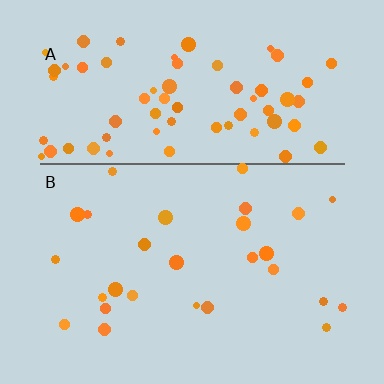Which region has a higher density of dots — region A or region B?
A (the top).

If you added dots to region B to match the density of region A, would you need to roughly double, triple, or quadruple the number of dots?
Approximately triple.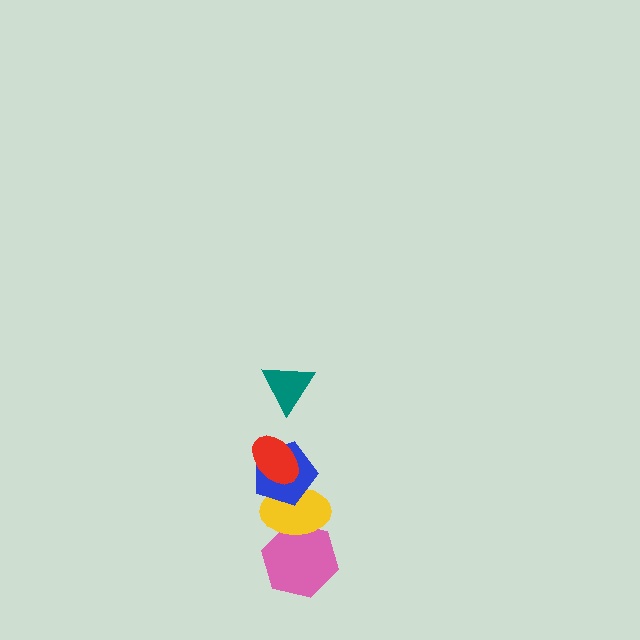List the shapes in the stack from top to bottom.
From top to bottom: the teal triangle, the red ellipse, the blue pentagon, the yellow ellipse, the pink hexagon.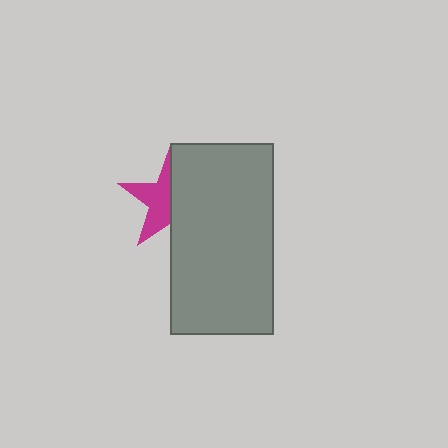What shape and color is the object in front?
The object in front is a gray rectangle.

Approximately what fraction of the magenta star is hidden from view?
Roughly 52% of the magenta star is hidden behind the gray rectangle.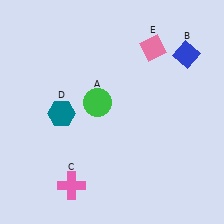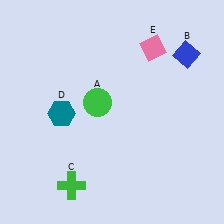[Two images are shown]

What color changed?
The cross (C) changed from pink in Image 1 to green in Image 2.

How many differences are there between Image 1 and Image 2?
There is 1 difference between the two images.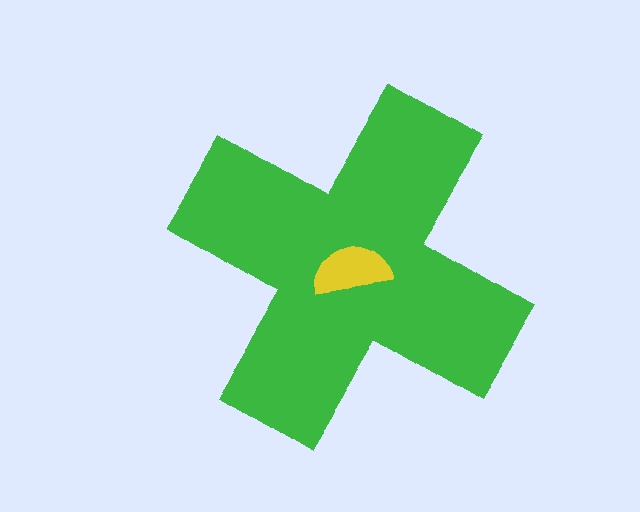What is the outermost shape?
The green cross.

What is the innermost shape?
The yellow semicircle.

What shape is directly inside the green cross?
The yellow semicircle.